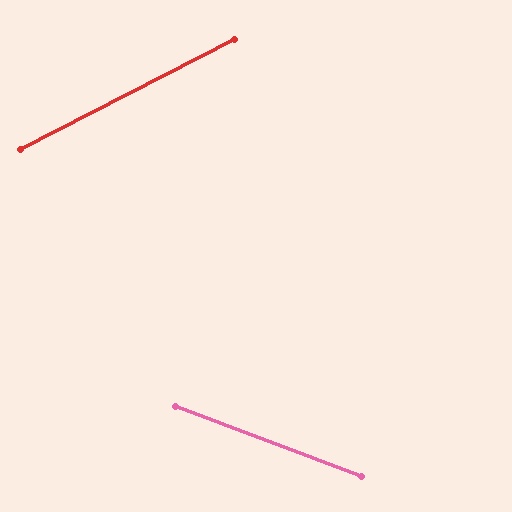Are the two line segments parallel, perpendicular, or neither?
Neither parallel nor perpendicular — they differ by about 48°.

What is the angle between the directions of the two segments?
Approximately 48 degrees.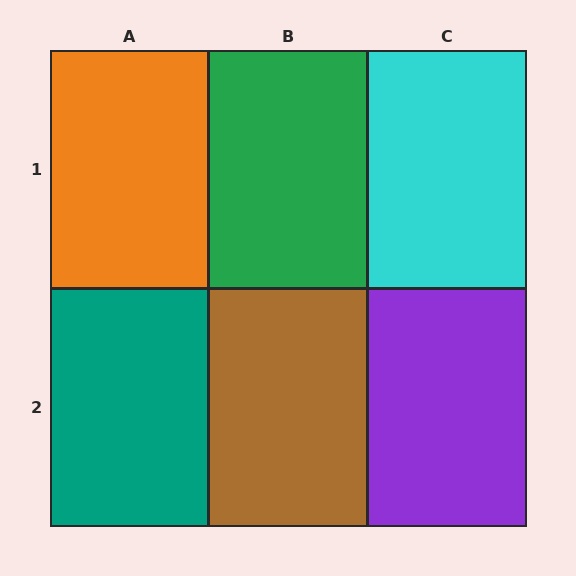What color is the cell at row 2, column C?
Purple.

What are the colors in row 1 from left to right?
Orange, green, cyan.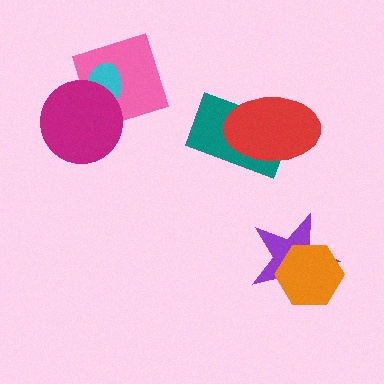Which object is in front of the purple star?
The orange hexagon is in front of the purple star.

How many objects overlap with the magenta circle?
2 objects overlap with the magenta circle.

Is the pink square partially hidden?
Yes, it is partially covered by another shape.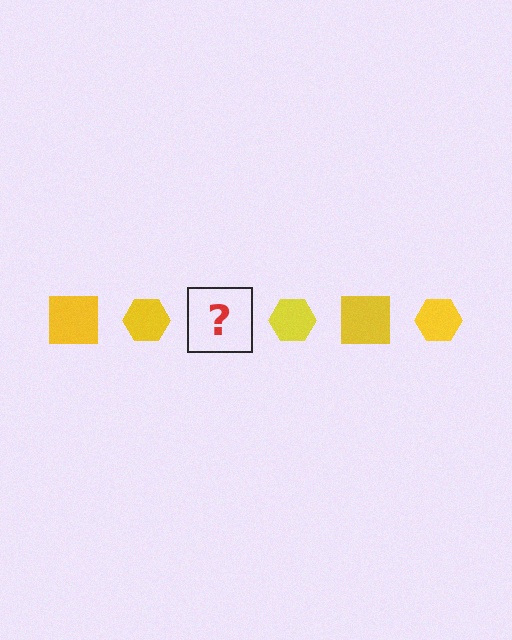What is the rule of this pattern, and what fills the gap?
The rule is that the pattern cycles through square, hexagon shapes in yellow. The gap should be filled with a yellow square.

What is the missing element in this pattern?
The missing element is a yellow square.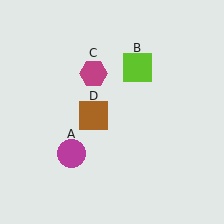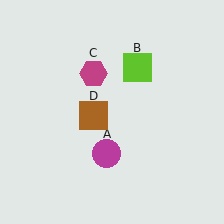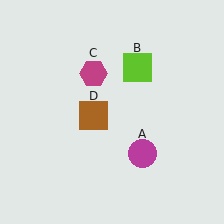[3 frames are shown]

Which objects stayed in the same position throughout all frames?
Lime square (object B) and magenta hexagon (object C) and brown square (object D) remained stationary.